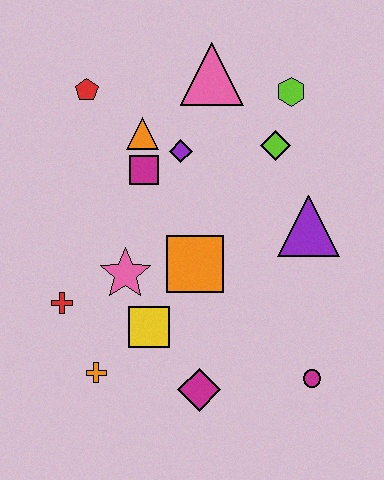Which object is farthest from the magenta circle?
The red pentagon is farthest from the magenta circle.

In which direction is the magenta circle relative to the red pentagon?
The magenta circle is below the red pentagon.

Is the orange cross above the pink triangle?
No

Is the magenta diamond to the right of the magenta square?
Yes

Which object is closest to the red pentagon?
The orange triangle is closest to the red pentagon.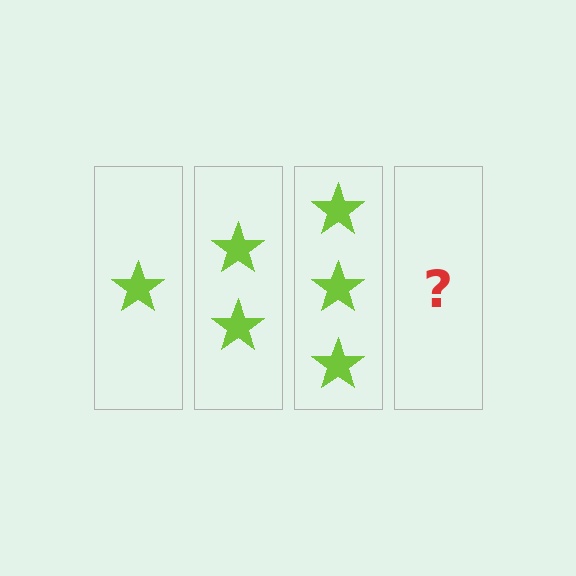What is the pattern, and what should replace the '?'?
The pattern is that each step adds one more star. The '?' should be 4 stars.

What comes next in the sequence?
The next element should be 4 stars.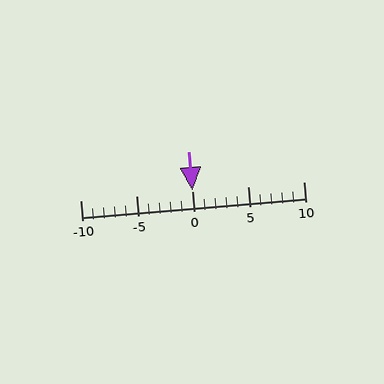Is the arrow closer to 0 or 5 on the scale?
The arrow is closer to 0.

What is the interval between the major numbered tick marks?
The major tick marks are spaced 5 units apart.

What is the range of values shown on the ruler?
The ruler shows values from -10 to 10.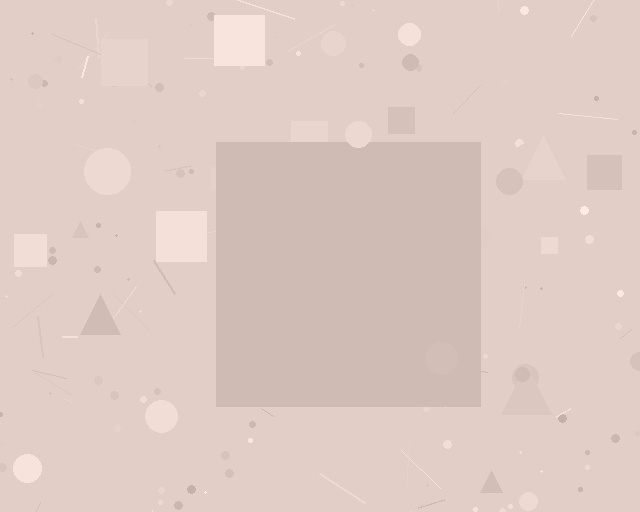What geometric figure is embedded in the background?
A square is embedded in the background.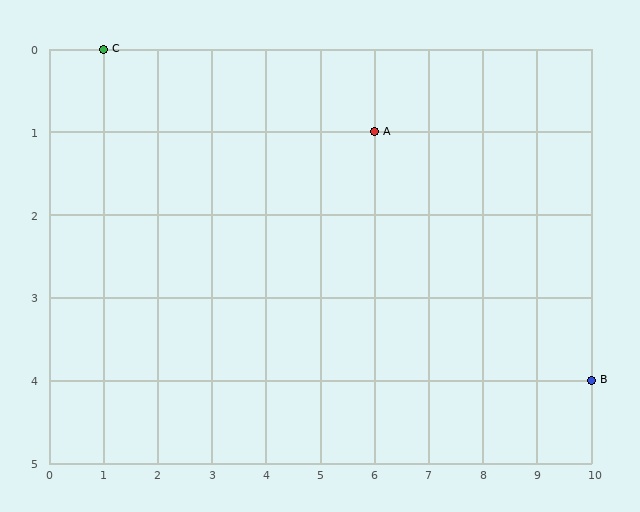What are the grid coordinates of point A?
Point A is at grid coordinates (6, 1).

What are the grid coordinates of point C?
Point C is at grid coordinates (1, 0).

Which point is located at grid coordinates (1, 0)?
Point C is at (1, 0).